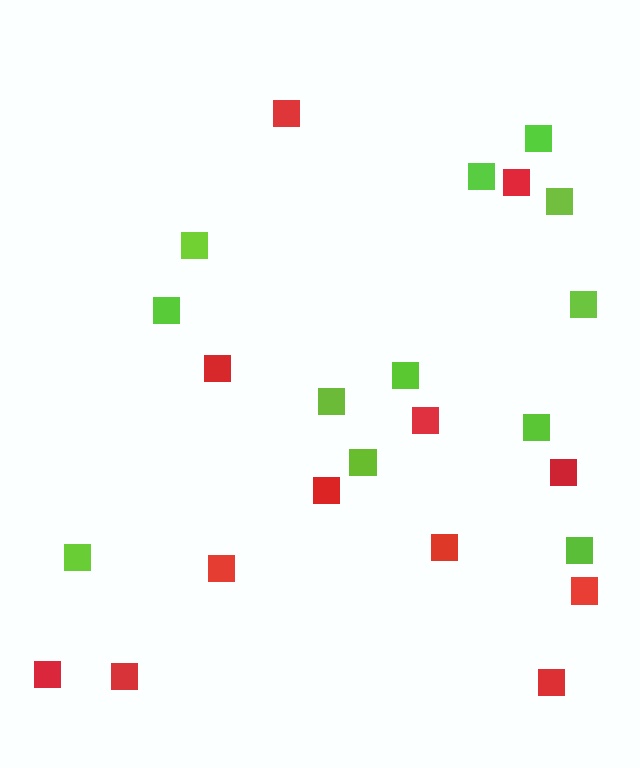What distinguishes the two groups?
There are 2 groups: one group of red squares (12) and one group of lime squares (12).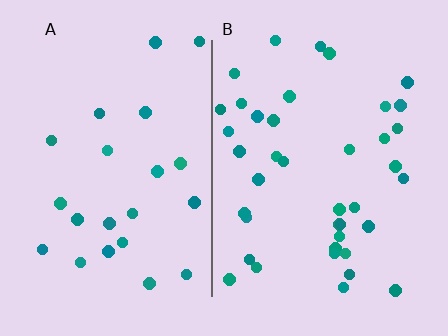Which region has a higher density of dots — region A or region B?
B (the right).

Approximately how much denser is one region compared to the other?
Approximately 1.8× — region B over region A.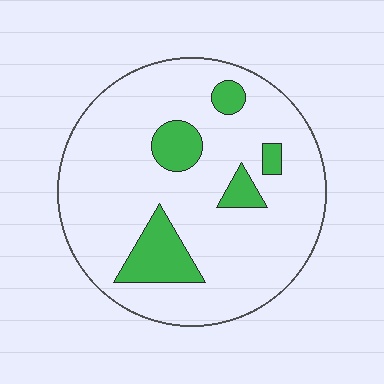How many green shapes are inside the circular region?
5.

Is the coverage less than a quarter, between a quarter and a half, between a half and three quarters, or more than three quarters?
Less than a quarter.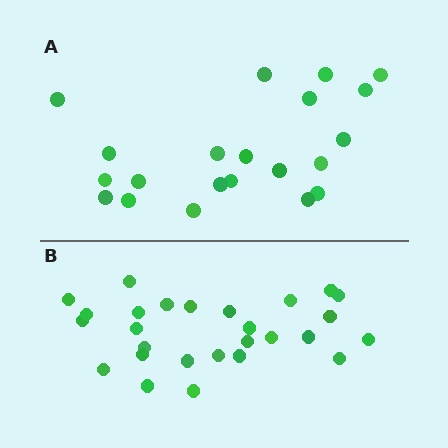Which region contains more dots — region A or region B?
Region B (the bottom region) has more dots.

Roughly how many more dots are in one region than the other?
Region B has about 6 more dots than region A.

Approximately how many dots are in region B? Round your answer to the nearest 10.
About 30 dots. (The exact count is 27, which rounds to 30.)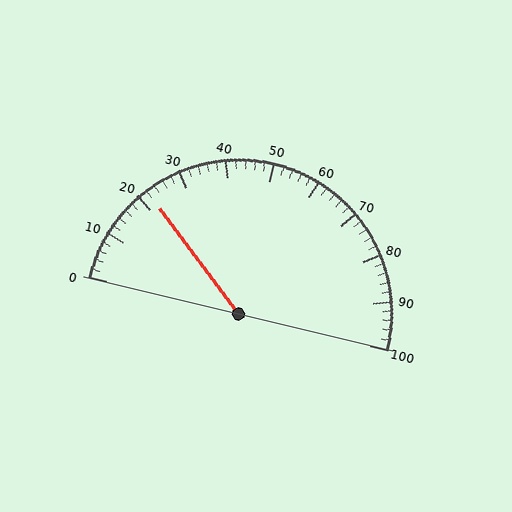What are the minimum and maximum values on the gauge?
The gauge ranges from 0 to 100.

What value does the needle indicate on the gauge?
The needle indicates approximately 22.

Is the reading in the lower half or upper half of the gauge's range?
The reading is in the lower half of the range (0 to 100).